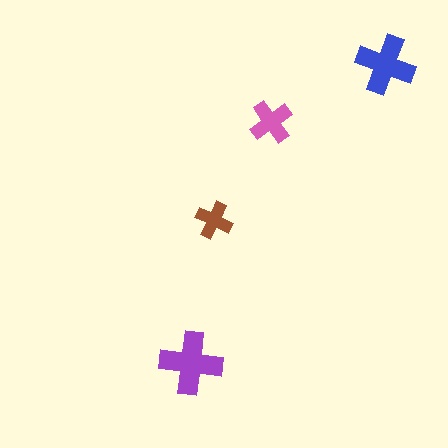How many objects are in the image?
There are 4 objects in the image.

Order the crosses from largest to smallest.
the purple one, the blue one, the pink one, the brown one.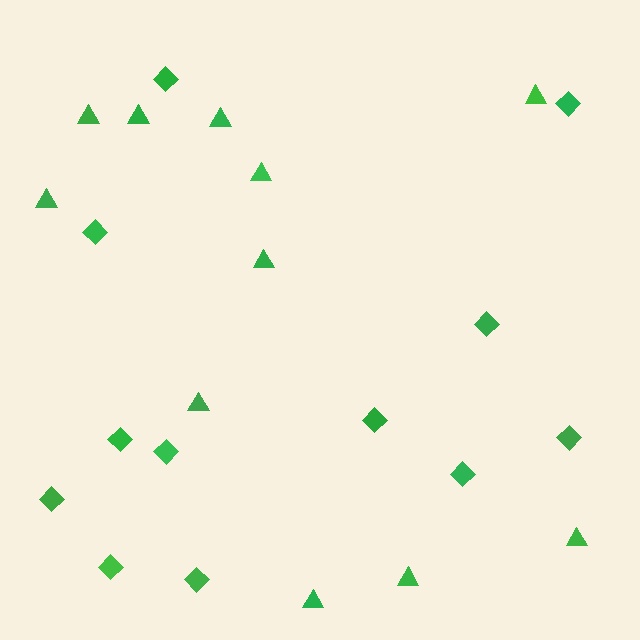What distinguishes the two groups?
There are 2 groups: one group of diamonds (12) and one group of triangles (11).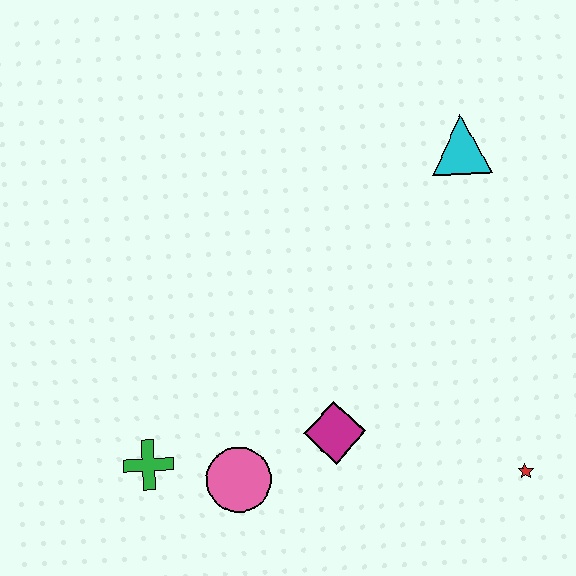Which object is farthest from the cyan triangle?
The green cross is farthest from the cyan triangle.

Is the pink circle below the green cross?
Yes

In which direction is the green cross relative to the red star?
The green cross is to the left of the red star.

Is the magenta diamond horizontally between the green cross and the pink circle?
No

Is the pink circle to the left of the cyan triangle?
Yes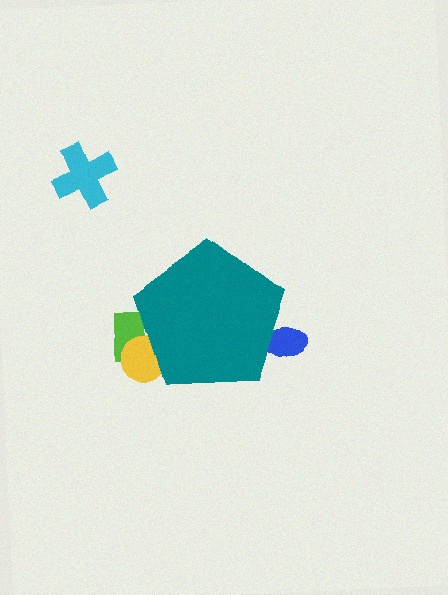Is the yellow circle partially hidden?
Yes, the yellow circle is partially hidden behind the teal pentagon.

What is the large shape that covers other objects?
A teal pentagon.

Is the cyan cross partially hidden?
No, the cyan cross is fully visible.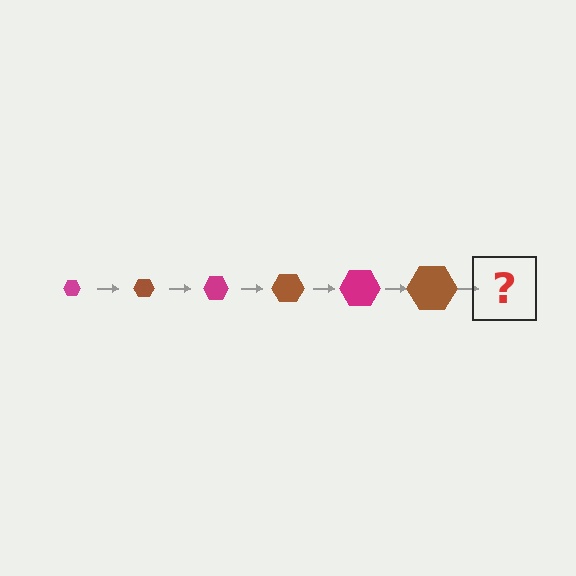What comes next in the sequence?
The next element should be a magenta hexagon, larger than the previous one.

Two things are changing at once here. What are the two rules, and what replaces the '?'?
The two rules are that the hexagon grows larger each step and the color cycles through magenta and brown. The '?' should be a magenta hexagon, larger than the previous one.